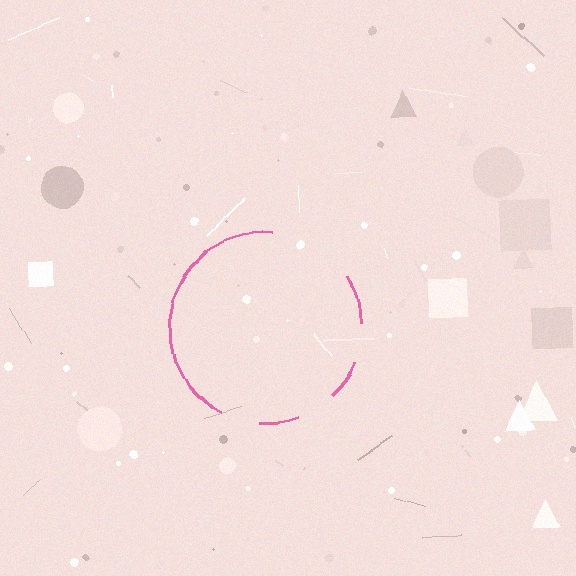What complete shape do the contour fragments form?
The contour fragments form a circle.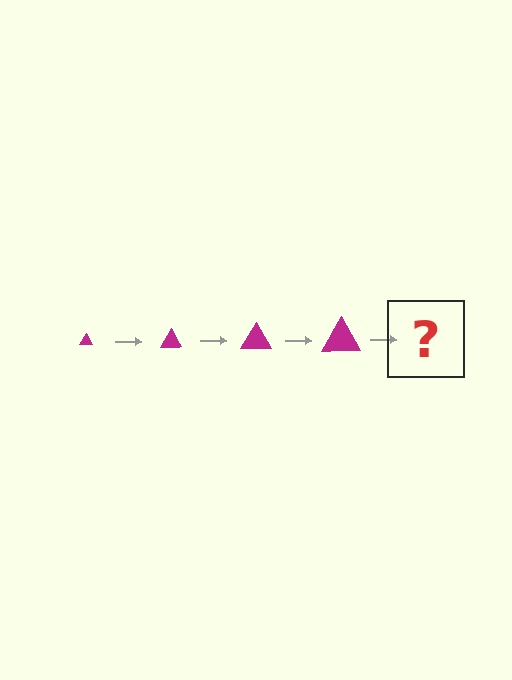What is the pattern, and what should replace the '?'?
The pattern is that the triangle gets progressively larger each step. The '?' should be a magenta triangle, larger than the previous one.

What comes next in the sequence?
The next element should be a magenta triangle, larger than the previous one.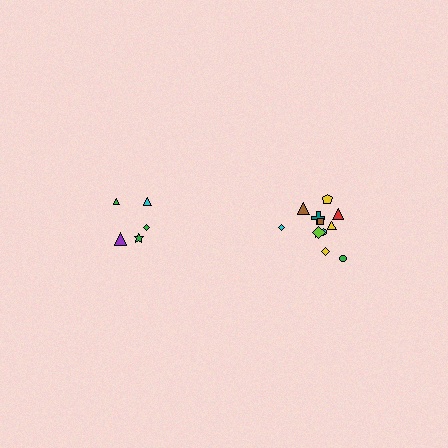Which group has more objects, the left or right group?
The right group.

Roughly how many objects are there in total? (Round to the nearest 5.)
Roughly 20 objects in total.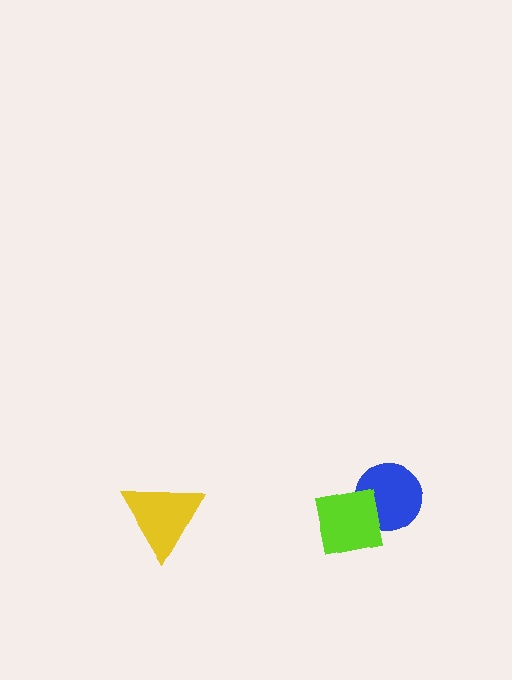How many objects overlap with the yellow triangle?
0 objects overlap with the yellow triangle.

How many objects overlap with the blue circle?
1 object overlaps with the blue circle.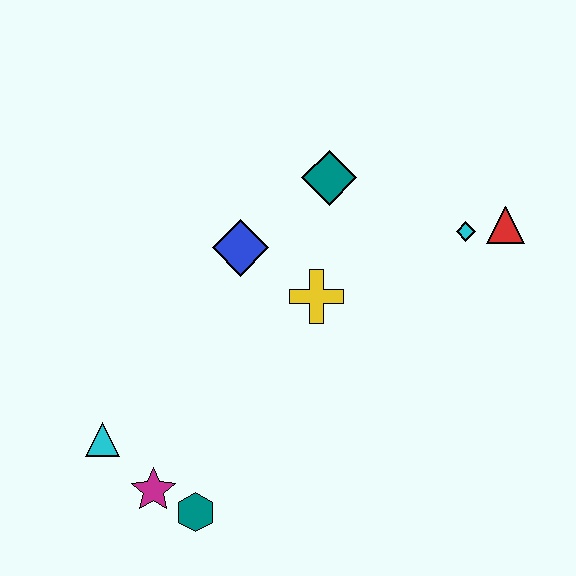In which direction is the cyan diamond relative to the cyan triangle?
The cyan diamond is to the right of the cyan triangle.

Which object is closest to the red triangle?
The cyan diamond is closest to the red triangle.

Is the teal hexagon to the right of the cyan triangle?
Yes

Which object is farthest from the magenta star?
The red triangle is farthest from the magenta star.